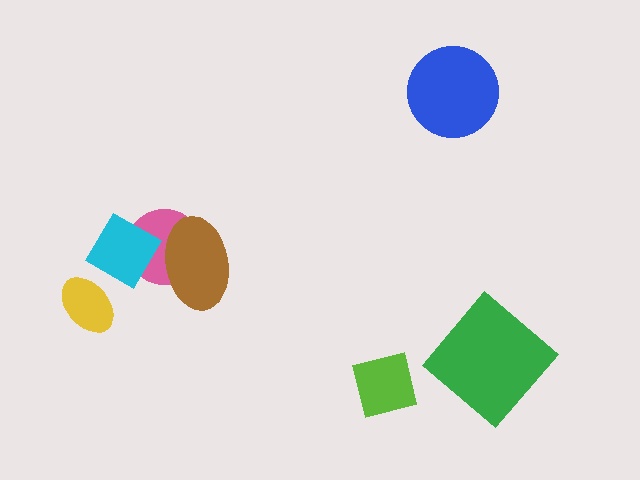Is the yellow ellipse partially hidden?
No, no other shape covers it.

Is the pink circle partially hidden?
Yes, it is partially covered by another shape.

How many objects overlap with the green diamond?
0 objects overlap with the green diamond.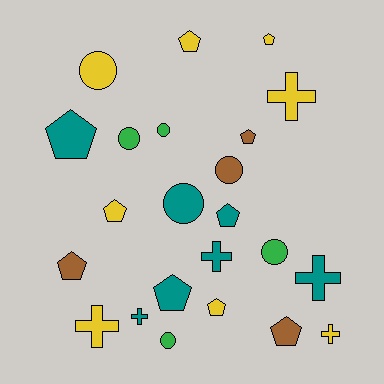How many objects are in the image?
There are 23 objects.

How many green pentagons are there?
There are no green pentagons.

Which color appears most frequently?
Yellow, with 8 objects.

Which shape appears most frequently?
Pentagon, with 10 objects.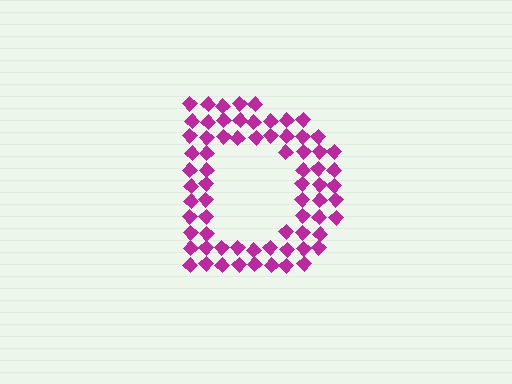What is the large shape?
The large shape is the letter D.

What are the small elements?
The small elements are diamonds.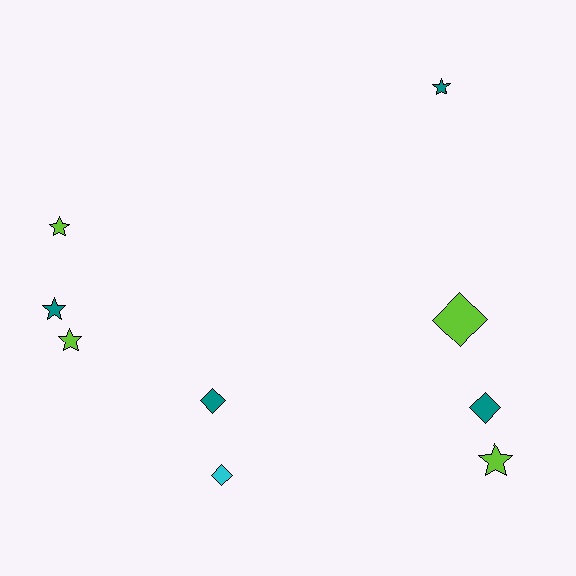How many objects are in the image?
There are 9 objects.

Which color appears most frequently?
Teal, with 4 objects.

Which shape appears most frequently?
Star, with 5 objects.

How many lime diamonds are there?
There is 1 lime diamond.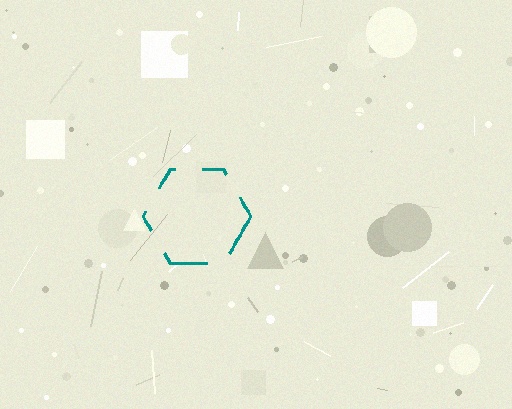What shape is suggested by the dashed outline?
The dashed outline suggests a hexagon.